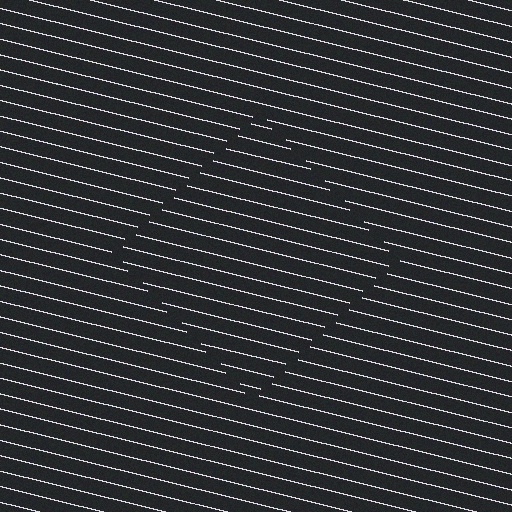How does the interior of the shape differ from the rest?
The interior of the shape contains the same grating, shifted by half a period — the contour is defined by the phase discontinuity where line-ends from the inner and outer gratings abut.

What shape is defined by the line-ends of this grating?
An illusory square. The interior of the shape contains the same grating, shifted by half a period — the contour is defined by the phase discontinuity where line-ends from the inner and outer gratings abut.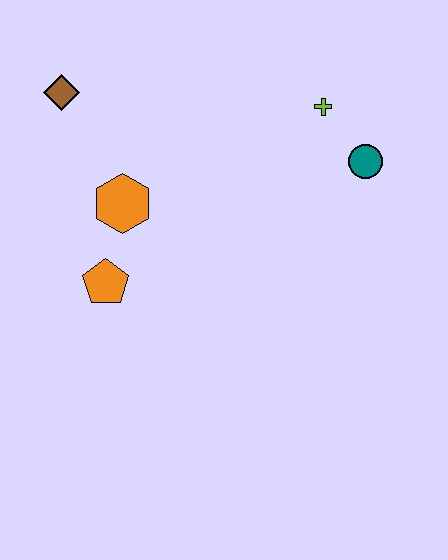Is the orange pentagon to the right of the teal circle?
No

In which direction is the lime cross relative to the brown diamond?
The lime cross is to the right of the brown diamond.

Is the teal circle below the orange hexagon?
No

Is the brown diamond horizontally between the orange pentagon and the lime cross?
No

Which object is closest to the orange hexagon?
The orange pentagon is closest to the orange hexagon.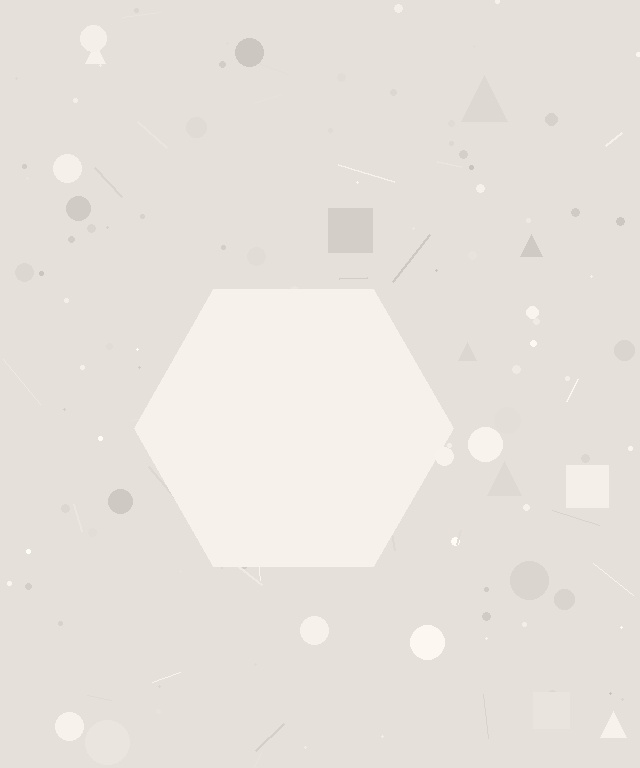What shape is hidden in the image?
A hexagon is hidden in the image.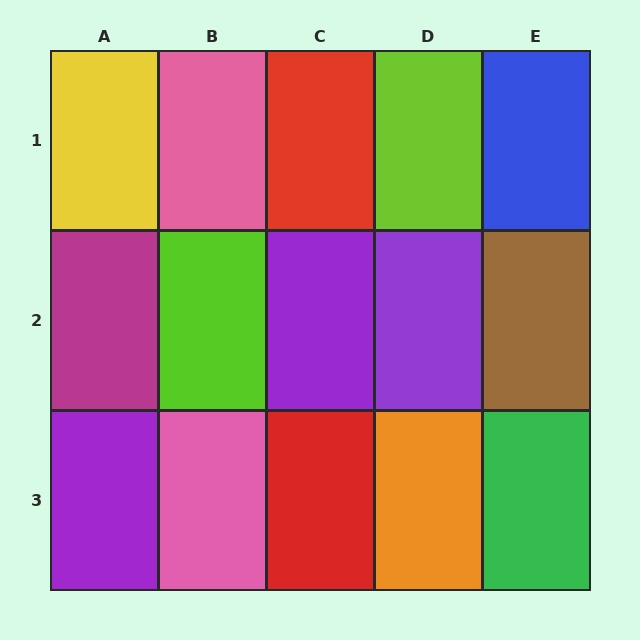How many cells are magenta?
1 cell is magenta.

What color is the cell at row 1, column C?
Red.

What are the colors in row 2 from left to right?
Magenta, lime, purple, purple, brown.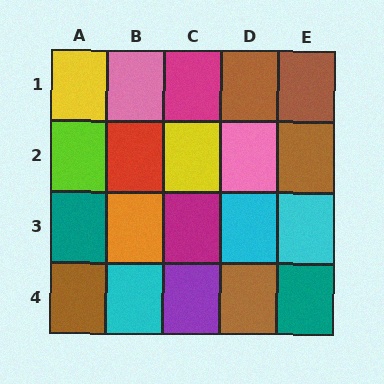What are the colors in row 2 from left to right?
Lime, red, yellow, pink, brown.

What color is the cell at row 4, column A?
Brown.